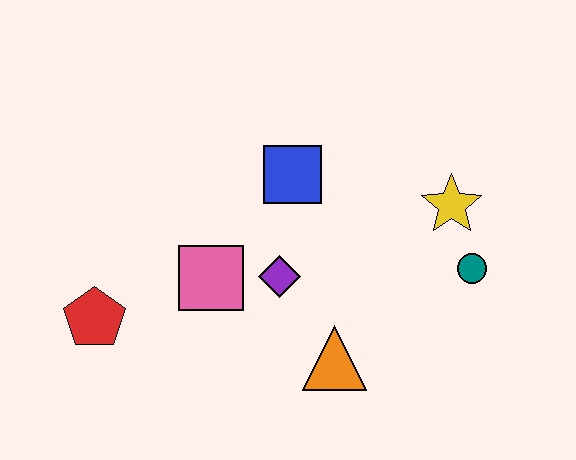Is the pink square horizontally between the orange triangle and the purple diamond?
No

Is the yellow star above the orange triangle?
Yes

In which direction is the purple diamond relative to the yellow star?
The purple diamond is to the left of the yellow star.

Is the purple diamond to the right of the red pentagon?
Yes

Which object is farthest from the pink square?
The teal circle is farthest from the pink square.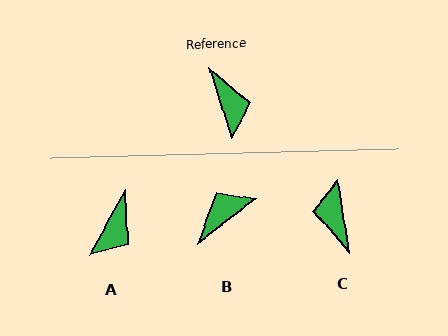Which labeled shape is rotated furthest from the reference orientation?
C, about 172 degrees away.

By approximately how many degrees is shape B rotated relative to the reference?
Approximately 110 degrees counter-clockwise.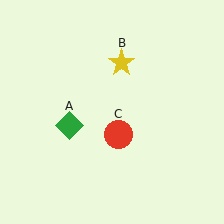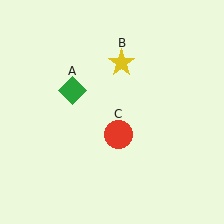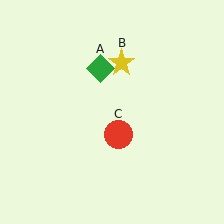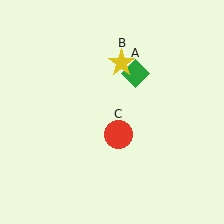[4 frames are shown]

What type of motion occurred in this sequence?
The green diamond (object A) rotated clockwise around the center of the scene.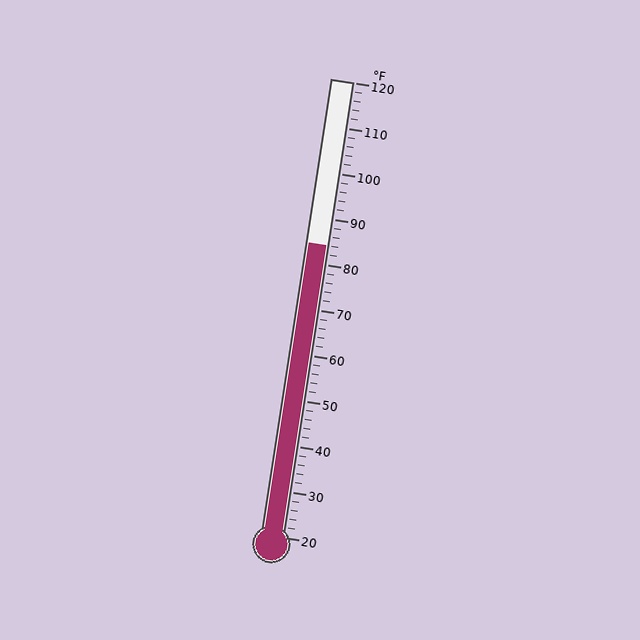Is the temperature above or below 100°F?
The temperature is below 100°F.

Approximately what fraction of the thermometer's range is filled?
The thermometer is filled to approximately 65% of its range.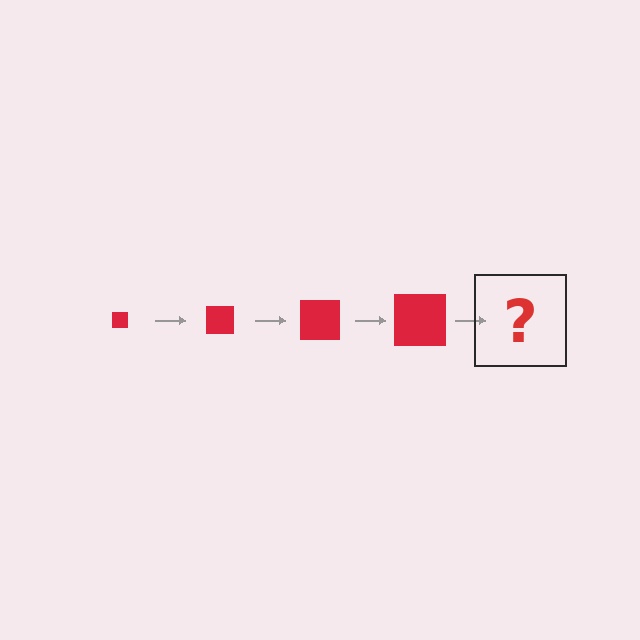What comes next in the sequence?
The next element should be a red square, larger than the previous one.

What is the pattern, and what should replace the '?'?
The pattern is that the square gets progressively larger each step. The '?' should be a red square, larger than the previous one.